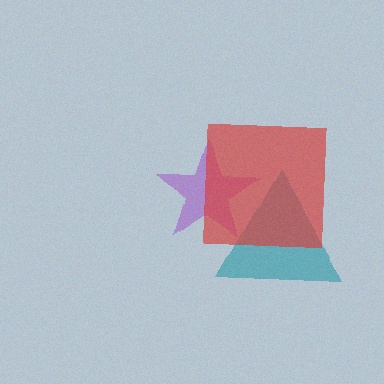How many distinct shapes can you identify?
There are 3 distinct shapes: a teal triangle, a purple star, a red square.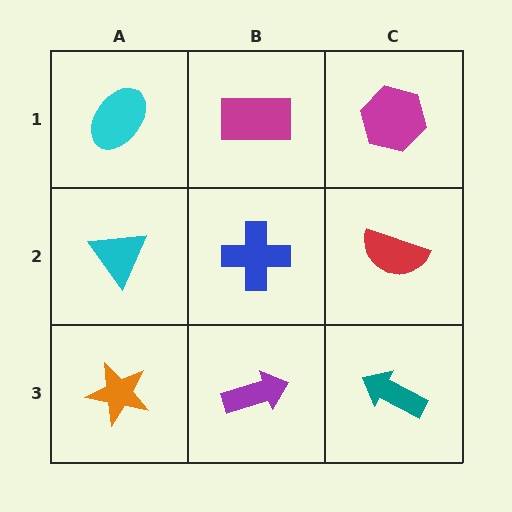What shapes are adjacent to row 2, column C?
A magenta hexagon (row 1, column C), a teal arrow (row 3, column C), a blue cross (row 2, column B).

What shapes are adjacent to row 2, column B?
A magenta rectangle (row 1, column B), a purple arrow (row 3, column B), a cyan triangle (row 2, column A), a red semicircle (row 2, column C).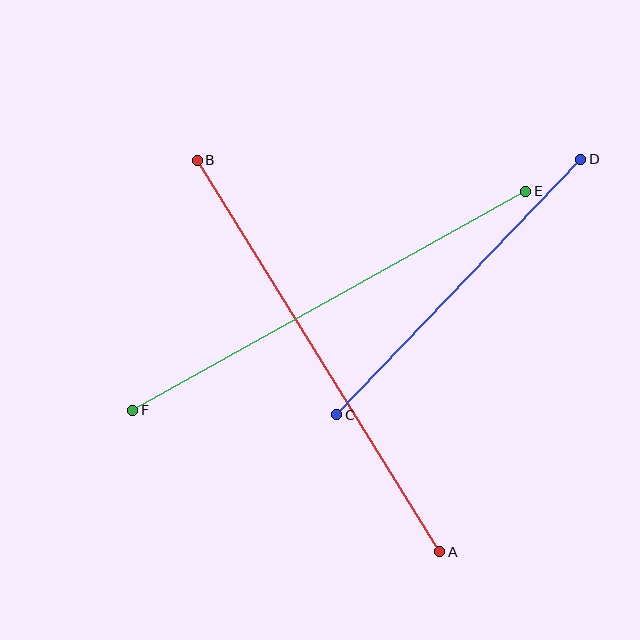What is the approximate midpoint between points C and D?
The midpoint is at approximately (459, 287) pixels.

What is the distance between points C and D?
The distance is approximately 353 pixels.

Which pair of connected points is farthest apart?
Points A and B are farthest apart.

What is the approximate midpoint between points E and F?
The midpoint is at approximately (329, 301) pixels.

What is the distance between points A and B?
The distance is approximately 461 pixels.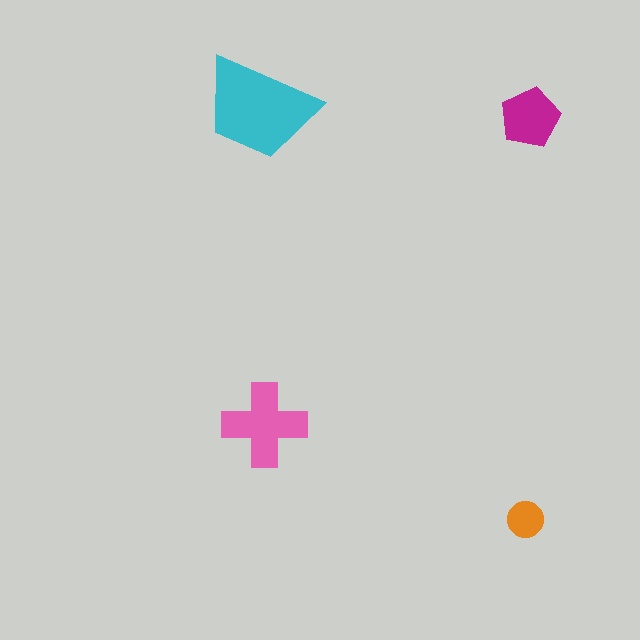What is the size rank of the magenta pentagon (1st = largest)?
3rd.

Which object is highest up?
The cyan trapezoid is topmost.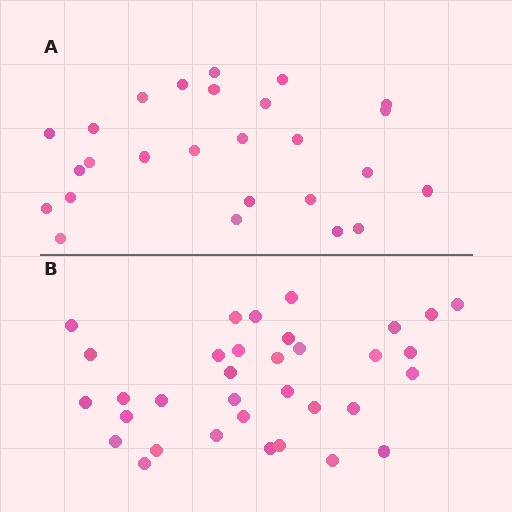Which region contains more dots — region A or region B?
Region B (the bottom region) has more dots.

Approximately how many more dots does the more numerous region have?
Region B has roughly 8 or so more dots than region A.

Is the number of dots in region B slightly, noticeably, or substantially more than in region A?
Region B has noticeably more, but not dramatically so. The ratio is roughly 1.3 to 1.